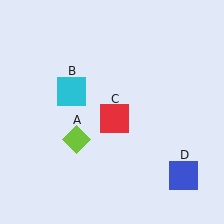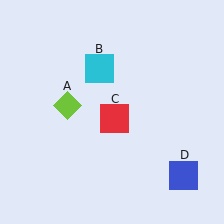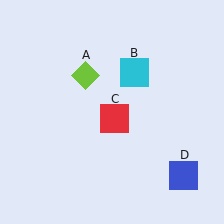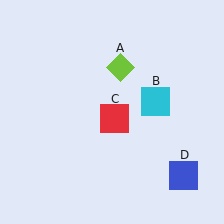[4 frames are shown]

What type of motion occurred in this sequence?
The lime diamond (object A), cyan square (object B) rotated clockwise around the center of the scene.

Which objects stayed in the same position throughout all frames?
Red square (object C) and blue square (object D) remained stationary.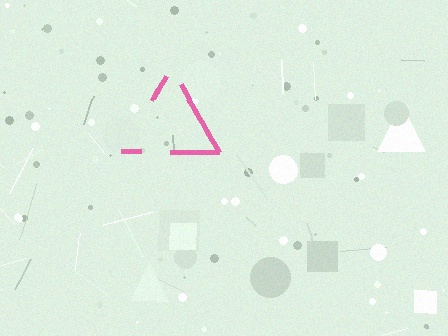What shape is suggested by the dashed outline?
The dashed outline suggests a triangle.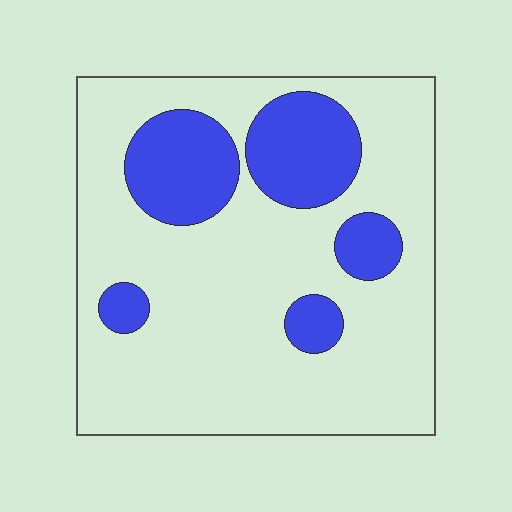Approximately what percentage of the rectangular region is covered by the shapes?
Approximately 25%.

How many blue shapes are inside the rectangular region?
5.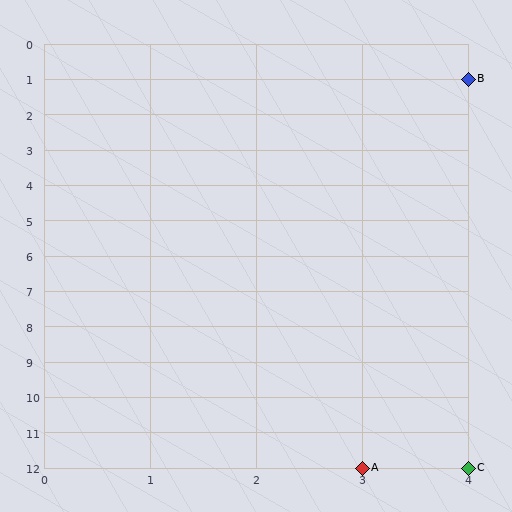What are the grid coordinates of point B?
Point B is at grid coordinates (4, 1).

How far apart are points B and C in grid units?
Points B and C are 11 rows apart.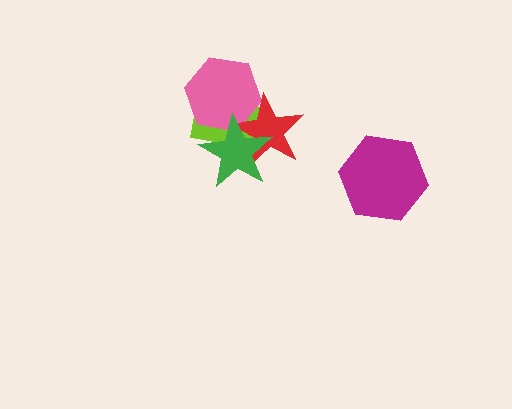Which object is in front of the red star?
The green star is in front of the red star.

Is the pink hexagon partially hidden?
Yes, it is partially covered by another shape.